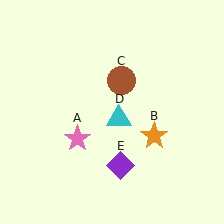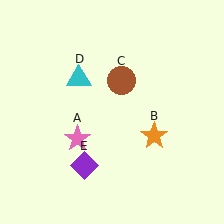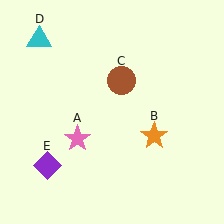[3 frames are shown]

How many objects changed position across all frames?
2 objects changed position: cyan triangle (object D), purple diamond (object E).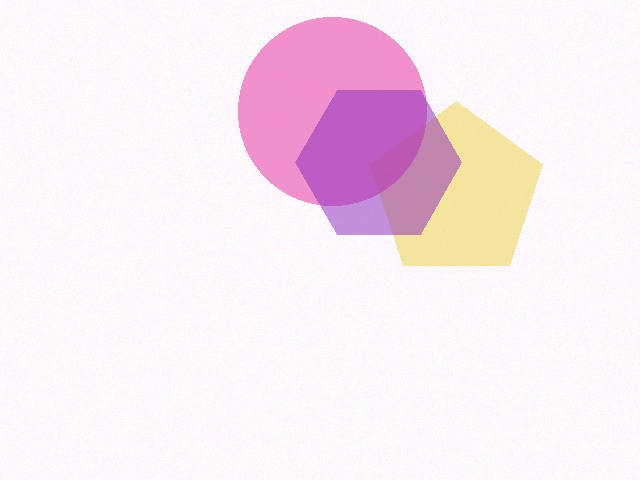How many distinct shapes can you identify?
There are 3 distinct shapes: a yellow pentagon, a pink circle, a purple hexagon.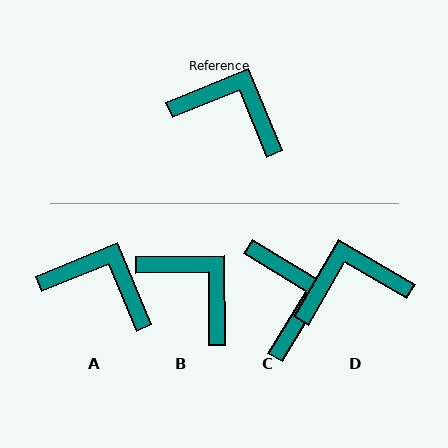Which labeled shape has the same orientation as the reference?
A.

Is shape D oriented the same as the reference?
No, it is off by about 38 degrees.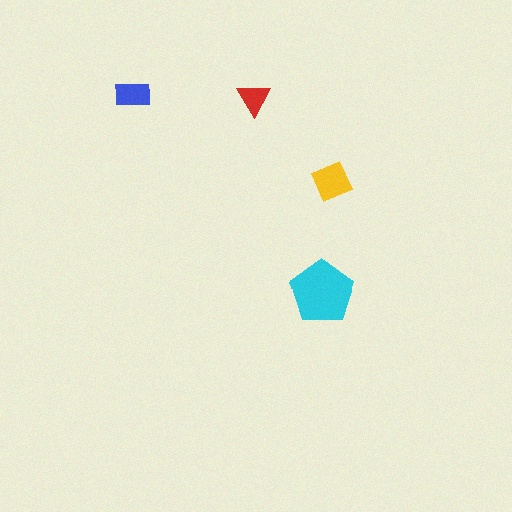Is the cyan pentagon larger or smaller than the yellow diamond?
Larger.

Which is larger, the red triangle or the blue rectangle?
The blue rectangle.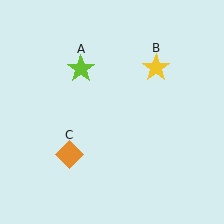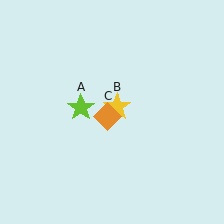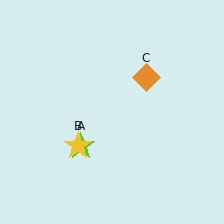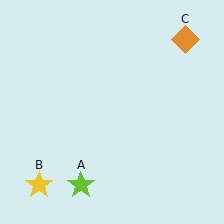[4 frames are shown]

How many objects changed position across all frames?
3 objects changed position: lime star (object A), yellow star (object B), orange diamond (object C).